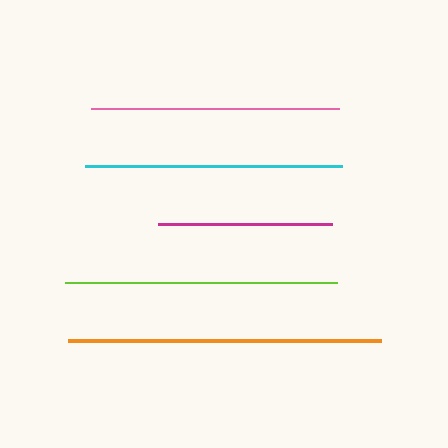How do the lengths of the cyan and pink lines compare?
The cyan and pink lines are approximately the same length.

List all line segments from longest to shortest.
From longest to shortest: orange, lime, cyan, pink, magenta.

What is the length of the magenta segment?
The magenta segment is approximately 174 pixels long.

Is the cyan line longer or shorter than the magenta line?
The cyan line is longer than the magenta line.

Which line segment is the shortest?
The magenta line is the shortest at approximately 174 pixels.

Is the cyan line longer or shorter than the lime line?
The lime line is longer than the cyan line.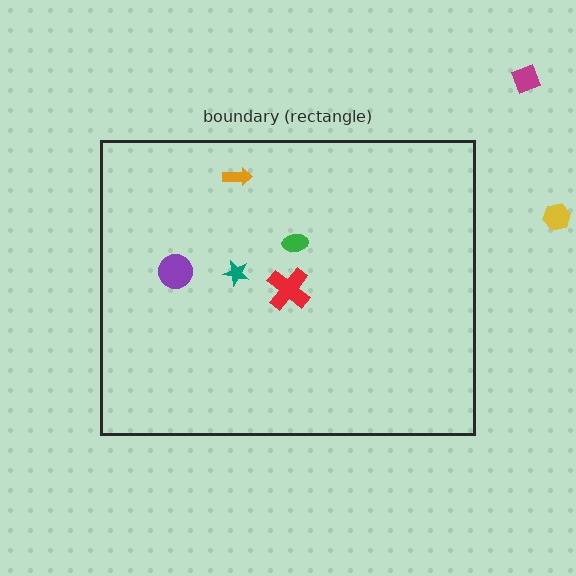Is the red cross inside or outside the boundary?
Inside.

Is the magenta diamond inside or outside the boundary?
Outside.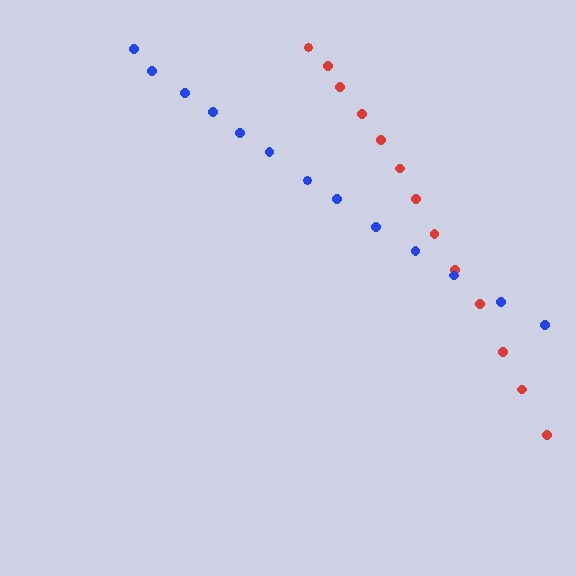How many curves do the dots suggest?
There are 2 distinct paths.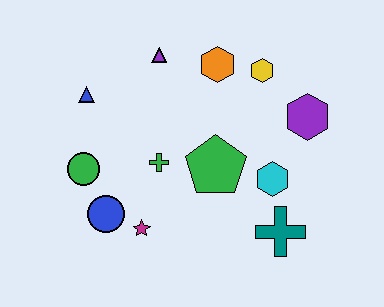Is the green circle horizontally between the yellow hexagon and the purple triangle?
No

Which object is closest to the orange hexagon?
The yellow hexagon is closest to the orange hexagon.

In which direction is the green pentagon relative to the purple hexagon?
The green pentagon is to the left of the purple hexagon.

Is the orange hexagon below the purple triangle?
Yes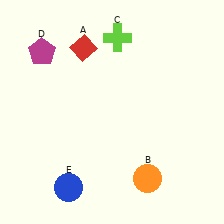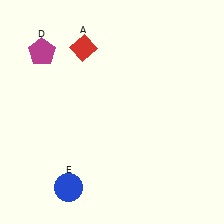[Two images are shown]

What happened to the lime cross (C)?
The lime cross (C) was removed in Image 2. It was in the top-right area of Image 1.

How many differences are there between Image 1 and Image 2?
There are 2 differences between the two images.